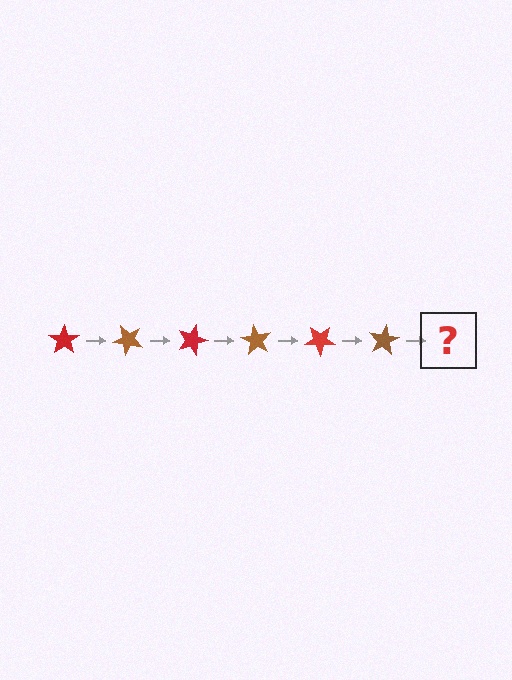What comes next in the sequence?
The next element should be a red star, rotated 270 degrees from the start.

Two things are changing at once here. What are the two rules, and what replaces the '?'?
The two rules are that it rotates 45 degrees each step and the color cycles through red and brown. The '?' should be a red star, rotated 270 degrees from the start.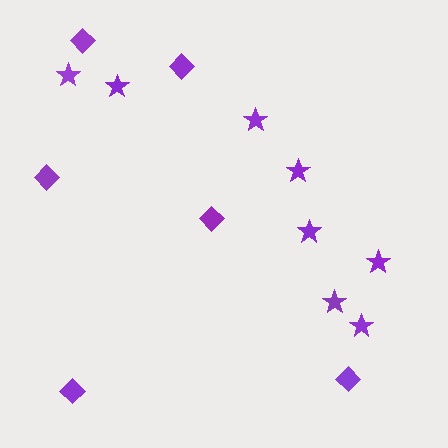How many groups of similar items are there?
There are 2 groups: one group of stars (8) and one group of diamonds (6).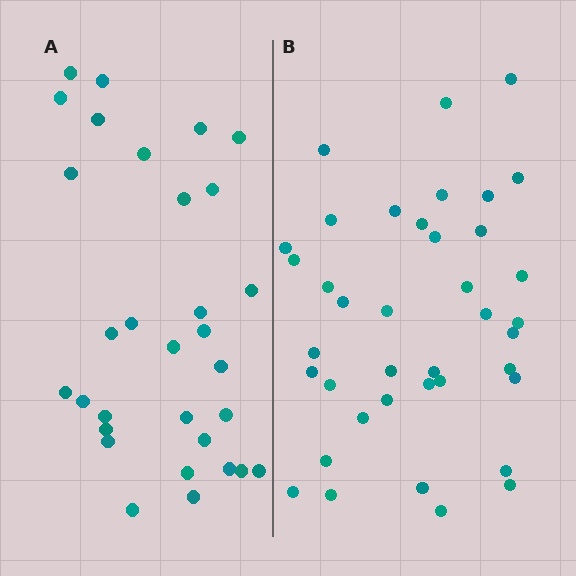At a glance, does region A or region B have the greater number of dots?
Region B (the right region) has more dots.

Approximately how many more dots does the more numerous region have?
Region B has roughly 8 or so more dots than region A.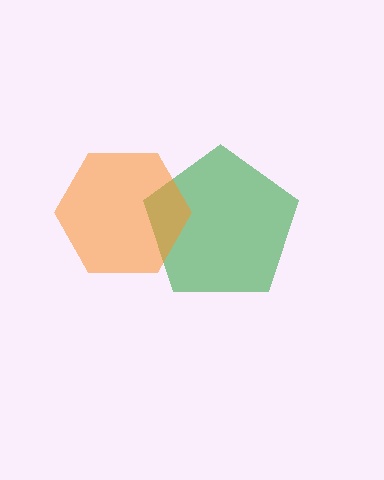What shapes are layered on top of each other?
The layered shapes are: a green pentagon, an orange hexagon.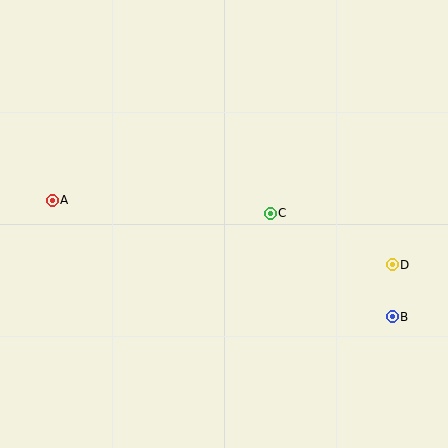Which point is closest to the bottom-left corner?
Point A is closest to the bottom-left corner.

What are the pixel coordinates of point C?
Point C is at (270, 213).